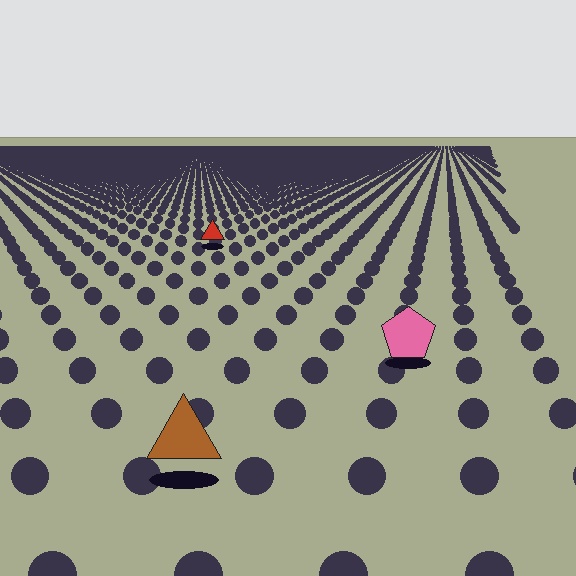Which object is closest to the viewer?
The brown triangle is closest. The texture marks near it are larger and more spread out.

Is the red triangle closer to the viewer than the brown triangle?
No. The brown triangle is closer — you can tell from the texture gradient: the ground texture is coarser near it.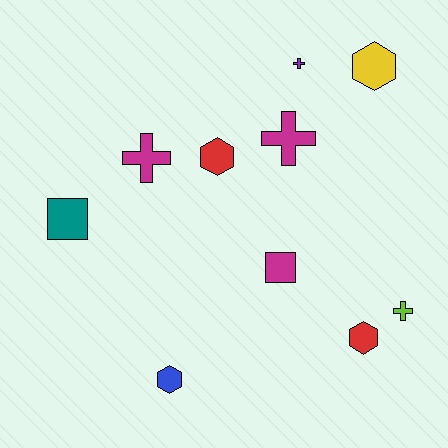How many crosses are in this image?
There are 4 crosses.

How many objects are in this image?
There are 10 objects.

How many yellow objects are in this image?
There is 1 yellow object.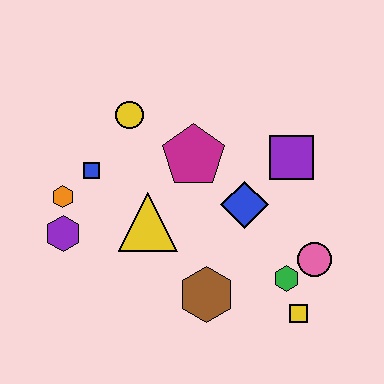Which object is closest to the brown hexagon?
The green hexagon is closest to the brown hexagon.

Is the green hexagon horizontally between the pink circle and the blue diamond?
Yes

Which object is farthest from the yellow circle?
The yellow square is farthest from the yellow circle.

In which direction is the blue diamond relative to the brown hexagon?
The blue diamond is above the brown hexagon.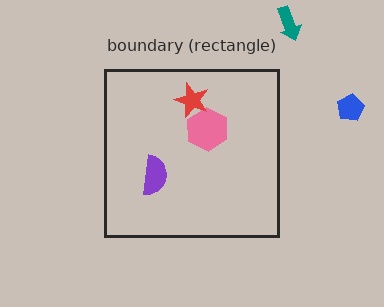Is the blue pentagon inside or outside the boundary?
Outside.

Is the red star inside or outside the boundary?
Inside.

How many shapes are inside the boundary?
3 inside, 2 outside.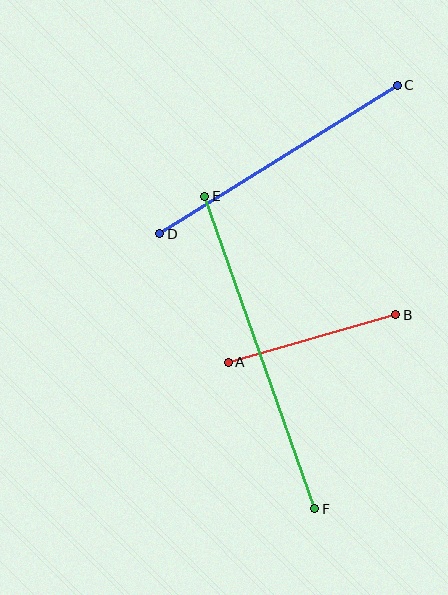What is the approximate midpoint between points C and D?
The midpoint is at approximately (279, 159) pixels.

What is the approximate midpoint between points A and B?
The midpoint is at approximately (312, 338) pixels.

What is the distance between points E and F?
The distance is approximately 332 pixels.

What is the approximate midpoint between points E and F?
The midpoint is at approximately (260, 352) pixels.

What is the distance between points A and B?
The distance is approximately 174 pixels.